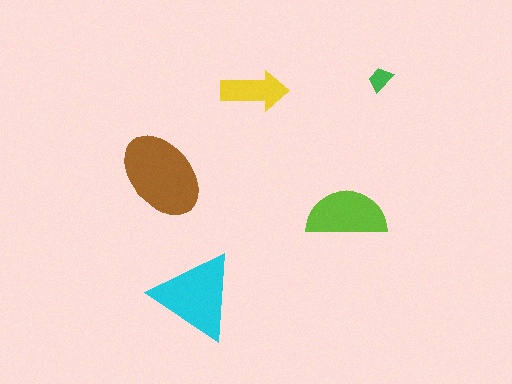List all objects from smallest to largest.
The green trapezoid, the yellow arrow, the lime semicircle, the cyan triangle, the brown ellipse.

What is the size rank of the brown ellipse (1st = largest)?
1st.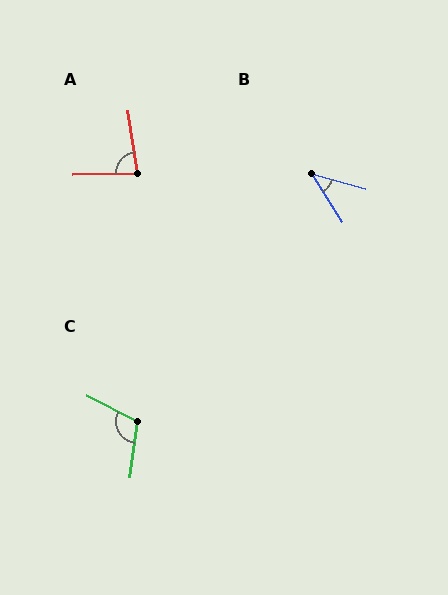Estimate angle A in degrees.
Approximately 82 degrees.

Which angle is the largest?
C, at approximately 109 degrees.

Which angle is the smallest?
B, at approximately 43 degrees.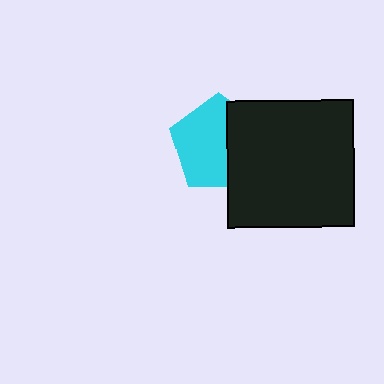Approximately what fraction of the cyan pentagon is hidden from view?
Roughly 38% of the cyan pentagon is hidden behind the black square.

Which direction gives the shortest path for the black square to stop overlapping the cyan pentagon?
Moving right gives the shortest separation.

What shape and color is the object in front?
The object in front is a black square.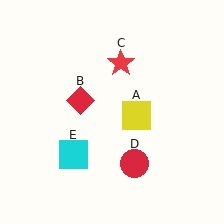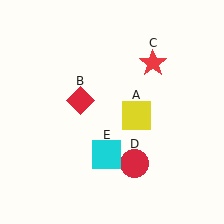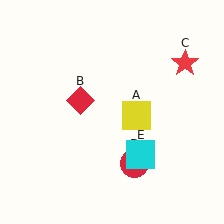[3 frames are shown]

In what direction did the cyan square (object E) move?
The cyan square (object E) moved right.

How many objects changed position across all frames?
2 objects changed position: red star (object C), cyan square (object E).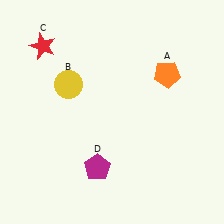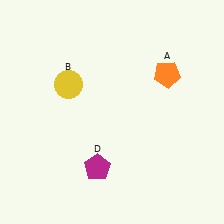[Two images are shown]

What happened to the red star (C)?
The red star (C) was removed in Image 2. It was in the top-left area of Image 1.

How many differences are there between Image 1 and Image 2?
There is 1 difference between the two images.